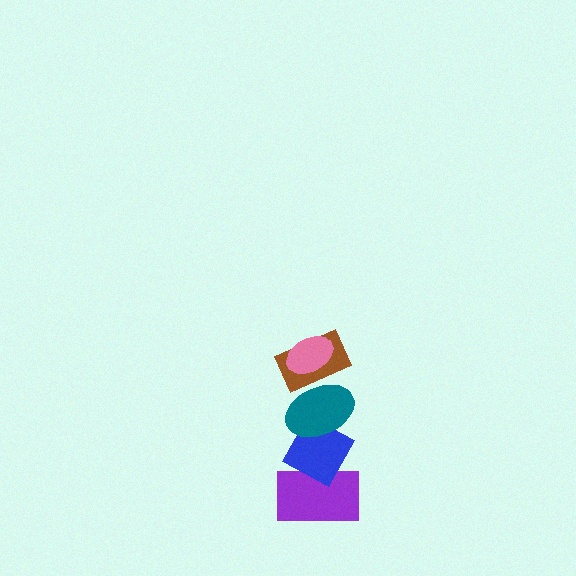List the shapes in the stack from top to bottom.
From top to bottom: the pink ellipse, the brown rectangle, the teal ellipse, the blue diamond, the purple rectangle.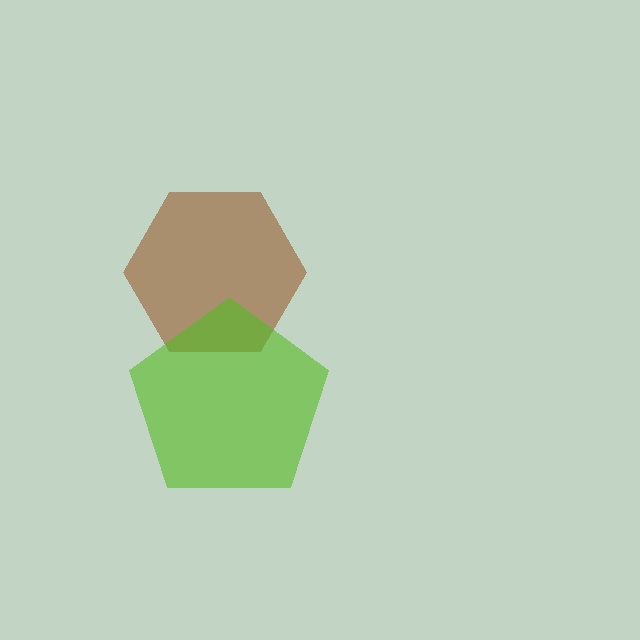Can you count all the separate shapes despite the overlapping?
Yes, there are 2 separate shapes.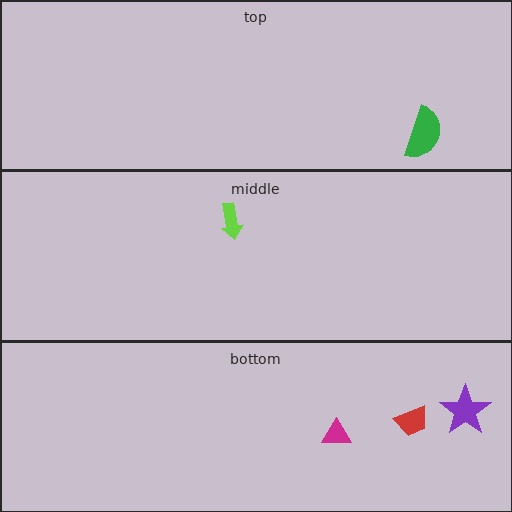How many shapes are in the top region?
1.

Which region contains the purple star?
The bottom region.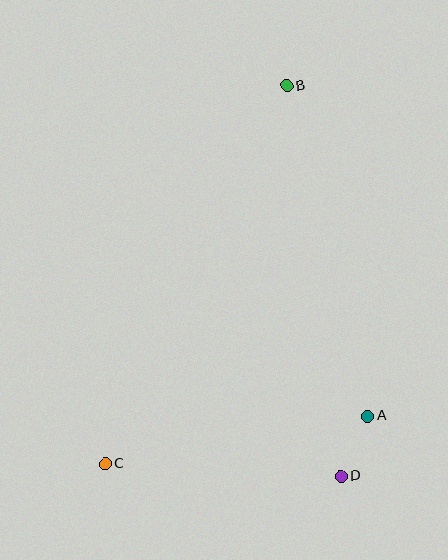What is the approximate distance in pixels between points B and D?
The distance between B and D is approximately 394 pixels.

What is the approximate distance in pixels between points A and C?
The distance between A and C is approximately 267 pixels.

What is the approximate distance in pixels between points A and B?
The distance between A and B is approximately 340 pixels.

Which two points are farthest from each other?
Points B and C are farthest from each other.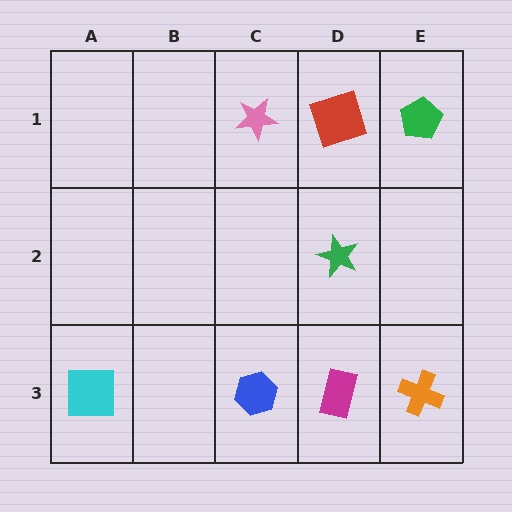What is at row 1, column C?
A pink star.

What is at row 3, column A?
A cyan square.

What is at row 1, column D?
A red square.